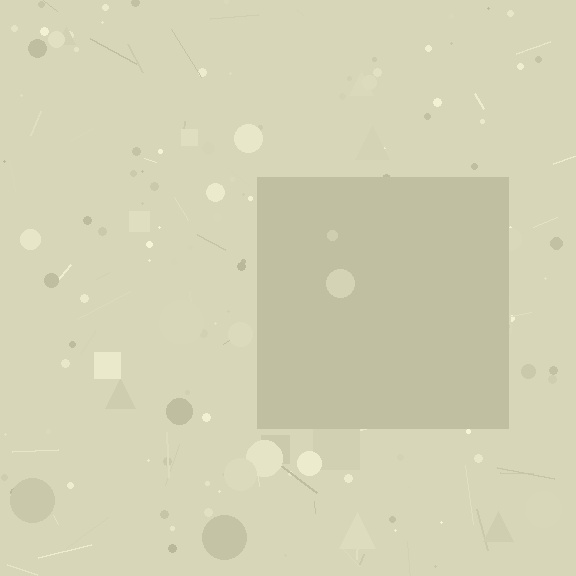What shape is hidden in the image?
A square is hidden in the image.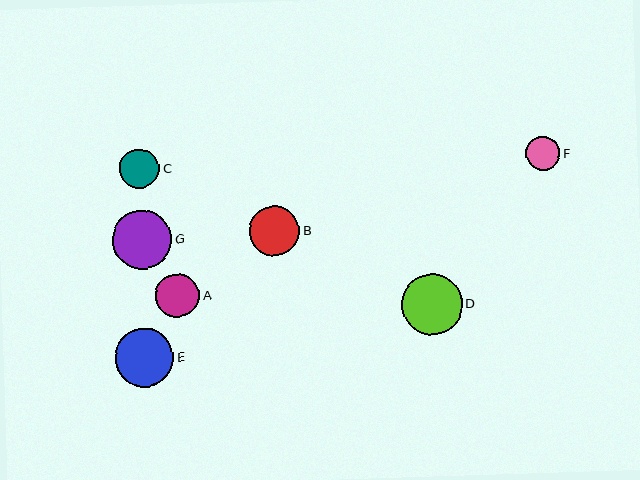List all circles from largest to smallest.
From largest to smallest: D, G, E, B, A, C, F.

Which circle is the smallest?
Circle F is the smallest with a size of approximately 34 pixels.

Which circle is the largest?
Circle D is the largest with a size of approximately 61 pixels.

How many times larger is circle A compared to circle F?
Circle A is approximately 1.3 times the size of circle F.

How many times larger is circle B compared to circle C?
Circle B is approximately 1.3 times the size of circle C.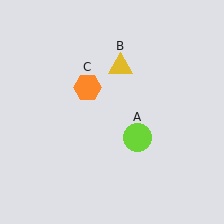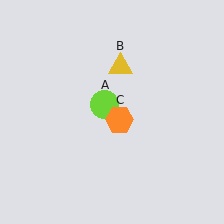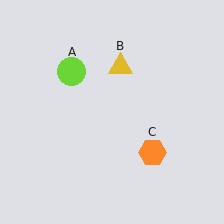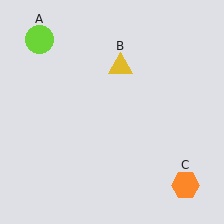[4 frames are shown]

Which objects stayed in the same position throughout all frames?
Yellow triangle (object B) remained stationary.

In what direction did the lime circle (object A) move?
The lime circle (object A) moved up and to the left.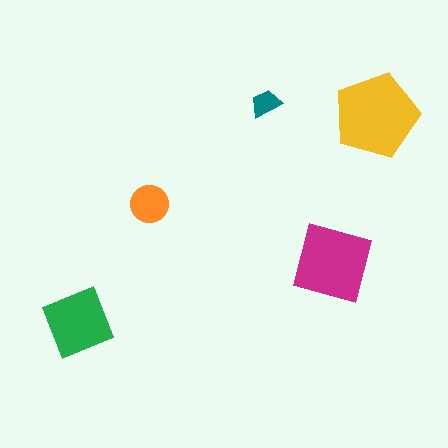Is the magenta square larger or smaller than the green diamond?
Larger.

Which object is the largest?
The yellow pentagon.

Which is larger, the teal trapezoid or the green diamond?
The green diamond.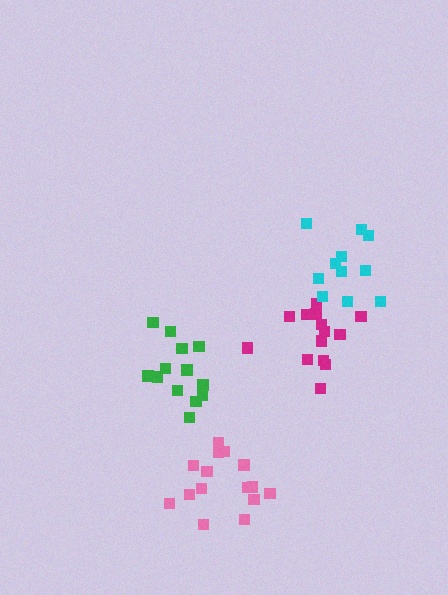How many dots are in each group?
Group 1: 14 dots, Group 2: 15 dots, Group 3: 11 dots, Group 4: 13 dots (53 total).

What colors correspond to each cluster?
The clusters are colored: magenta, pink, cyan, green.